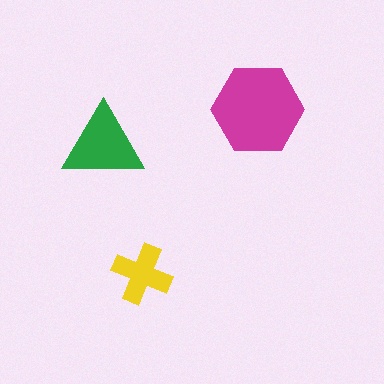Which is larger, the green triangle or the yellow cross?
The green triangle.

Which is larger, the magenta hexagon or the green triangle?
The magenta hexagon.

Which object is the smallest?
The yellow cross.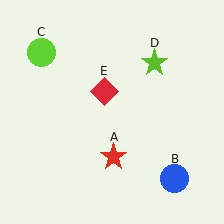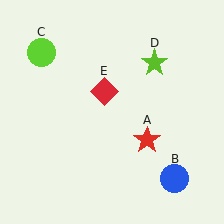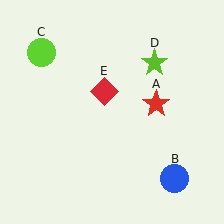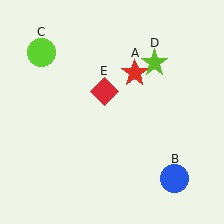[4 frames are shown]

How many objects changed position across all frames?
1 object changed position: red star (object A).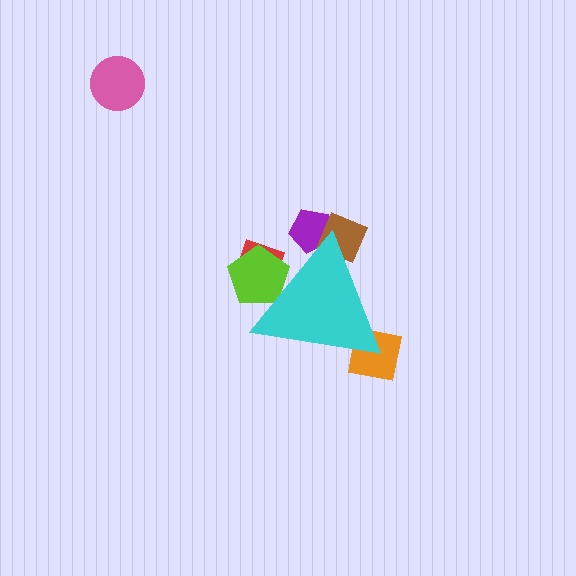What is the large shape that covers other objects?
A cyan triangle.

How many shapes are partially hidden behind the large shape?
5 shapes are partially hidden.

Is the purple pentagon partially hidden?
Yes, the purple pentagon is partially hidden behind the cyan triangle.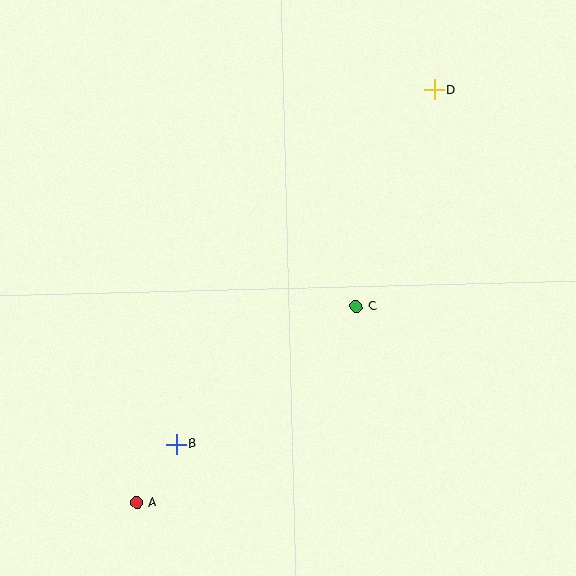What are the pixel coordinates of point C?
Point C is at (356, 307).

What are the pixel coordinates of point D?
Point D is at (434, 90).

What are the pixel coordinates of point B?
Point B is at (176, 444).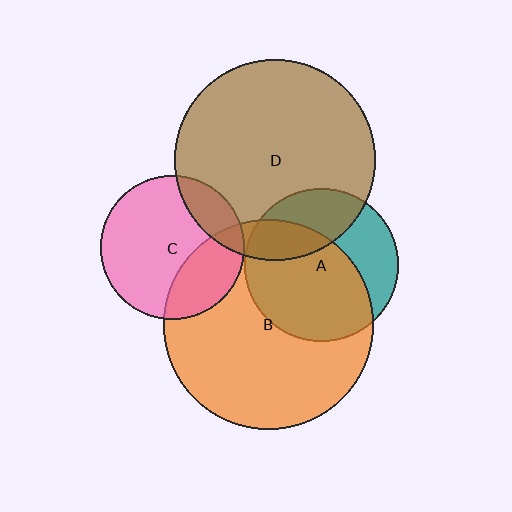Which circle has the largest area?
Circle B (orange).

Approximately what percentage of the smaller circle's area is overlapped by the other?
Approximately 30%.